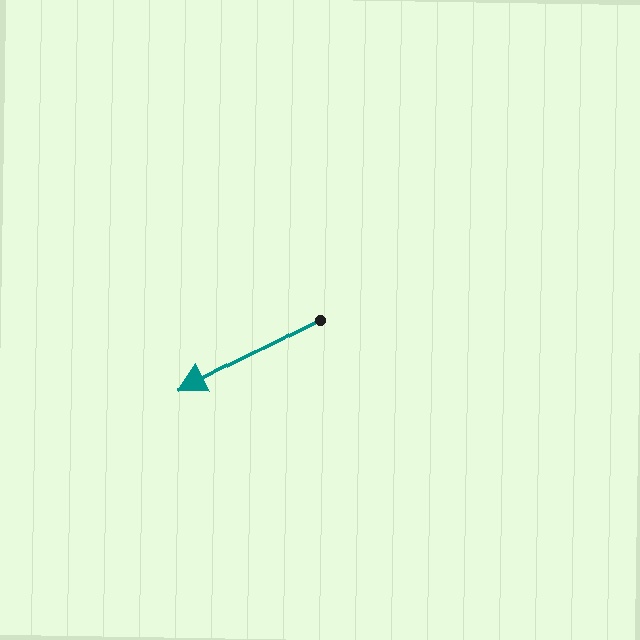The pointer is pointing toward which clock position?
Roughly 8 o'clock.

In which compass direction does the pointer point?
Southwest.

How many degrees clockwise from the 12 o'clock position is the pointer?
Approximately 243 degrees.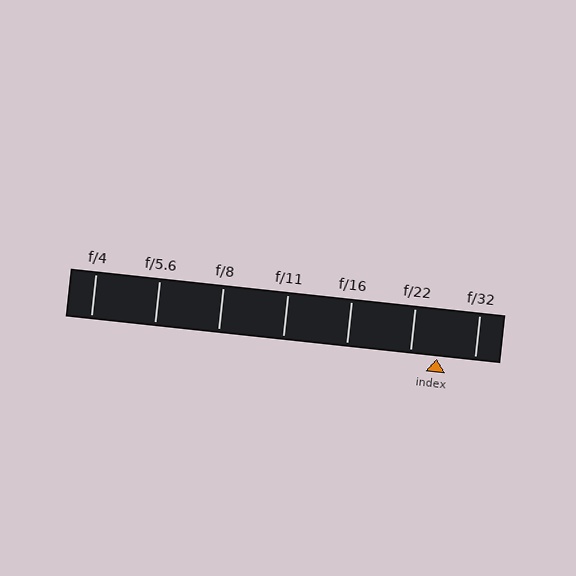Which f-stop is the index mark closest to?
The index mark is closest to f/22.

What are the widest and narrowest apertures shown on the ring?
The widest aperture shown is f/4 and the narrowest is f/32.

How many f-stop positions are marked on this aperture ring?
There are 7 f-stop positions marked.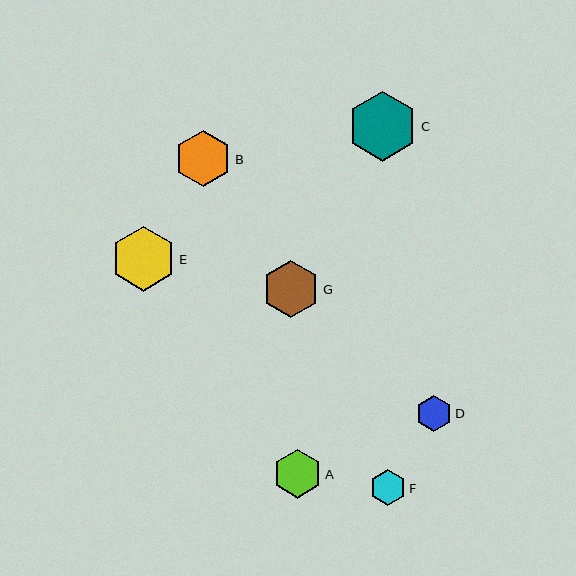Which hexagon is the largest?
Hexagon C is the largest with a size of approximately 70 pixels.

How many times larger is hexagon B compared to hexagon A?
Hexagon B is approximately 1.2 times the size of hexagon A.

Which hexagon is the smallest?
Hexagon F is the smallest with a size of approximately 36 pixels.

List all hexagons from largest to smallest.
From largest to smallest: C, E, G, B, A, D, F.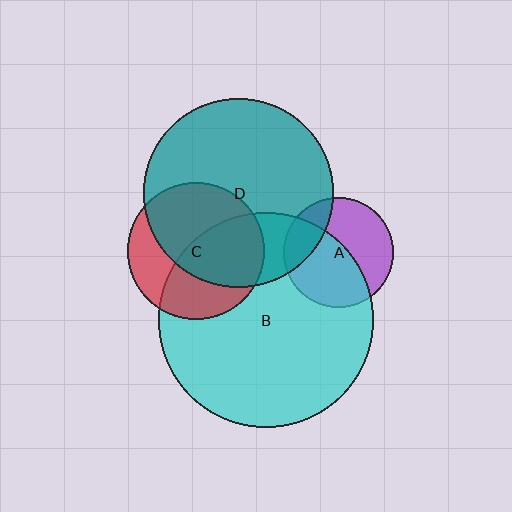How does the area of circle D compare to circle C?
Approximately 1.9 times.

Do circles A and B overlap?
Yes.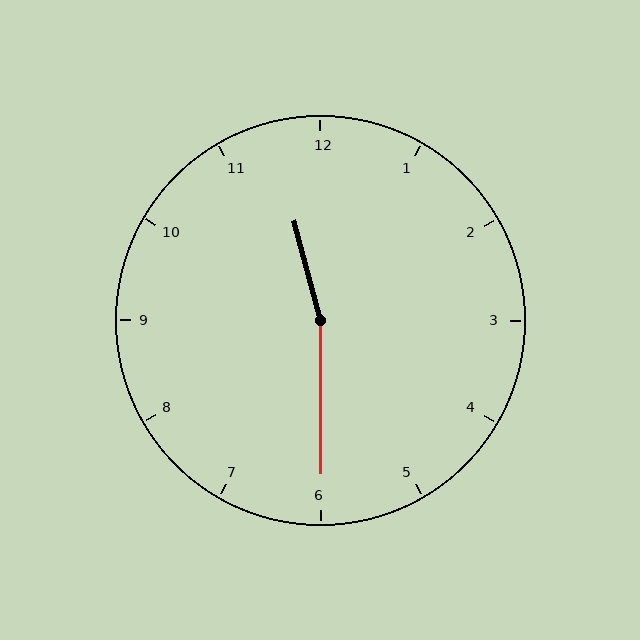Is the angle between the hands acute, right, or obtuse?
It is obtuse.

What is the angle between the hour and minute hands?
Approximately 165 degrees.